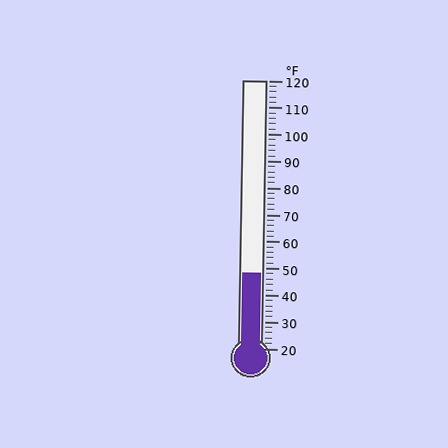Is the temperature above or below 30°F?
The temperature is above 30°F.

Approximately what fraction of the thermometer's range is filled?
The thermometer is filled to approximately 30% of its range.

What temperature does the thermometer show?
The thermometer shows approximately 48°F.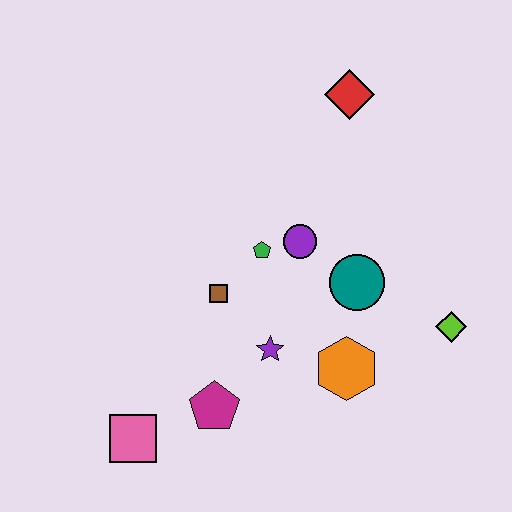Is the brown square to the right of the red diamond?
No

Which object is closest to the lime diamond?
The teal circle is closest to the lime diamond.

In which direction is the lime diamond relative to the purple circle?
The lime diamond is to the right of the purple circle.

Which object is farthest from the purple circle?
The pink square is farthest from the purple circle.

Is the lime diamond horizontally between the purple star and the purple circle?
No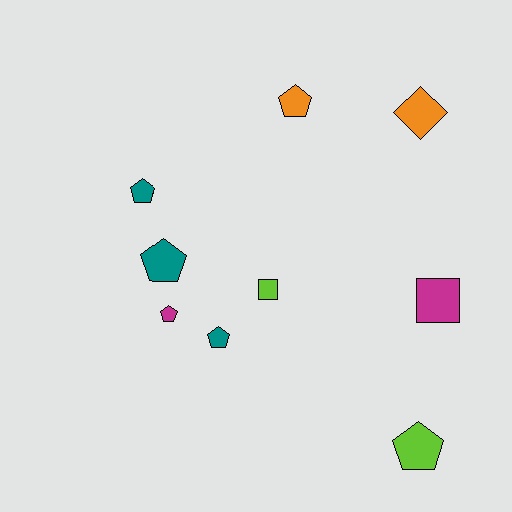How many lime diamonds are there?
There are no lime diamonds.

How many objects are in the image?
There are 9 objects.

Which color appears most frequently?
Teal, with 3 objects.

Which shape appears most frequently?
Pentagon, with 6 objects.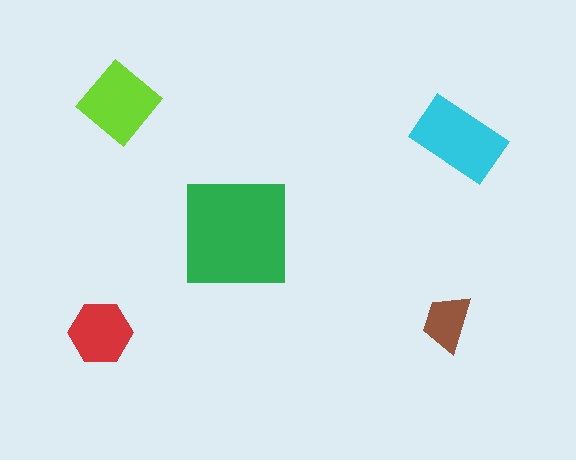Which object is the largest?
The green square.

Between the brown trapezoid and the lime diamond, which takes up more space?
The lime diamond.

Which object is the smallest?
The brown trapezoid.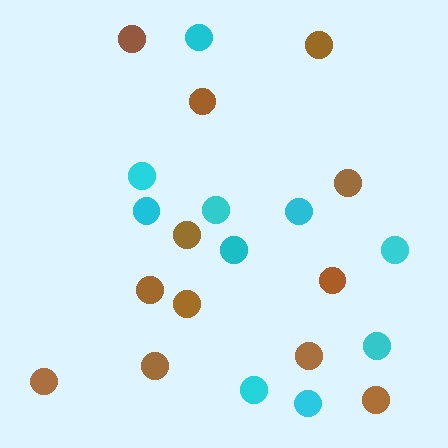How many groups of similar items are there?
There are 2 groups: one group of brown circles (12) and one group of cyan circles (10).